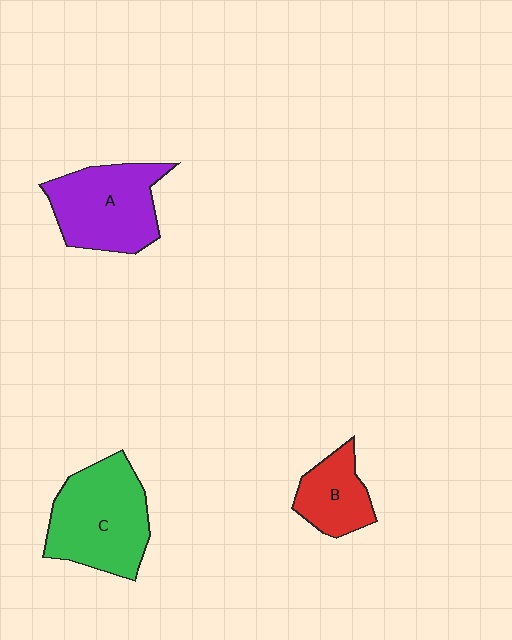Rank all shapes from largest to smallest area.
From largest to smallest: C (green), A (purple), B (red).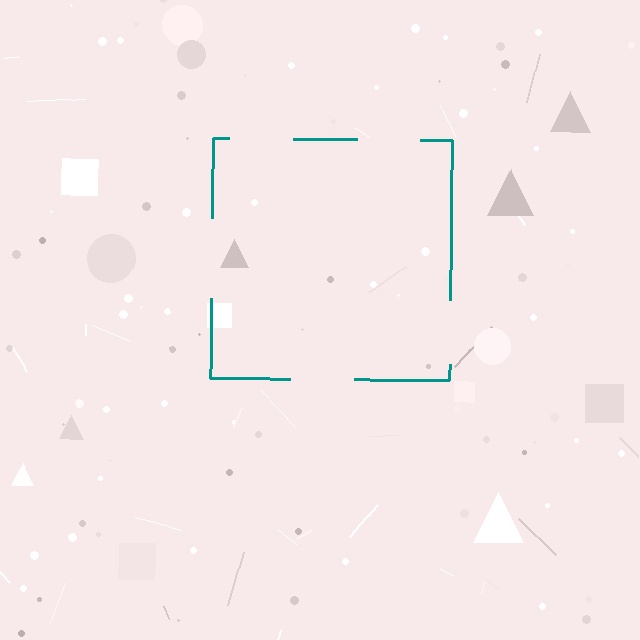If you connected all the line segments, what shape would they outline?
They would outline a square.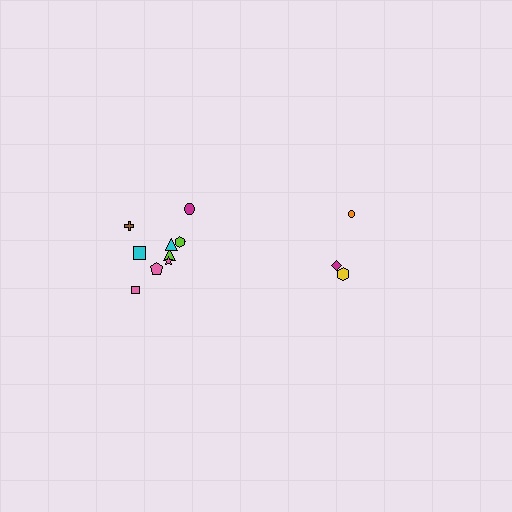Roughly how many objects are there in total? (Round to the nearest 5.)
Roughly 15 objects in total.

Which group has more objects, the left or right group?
The left group.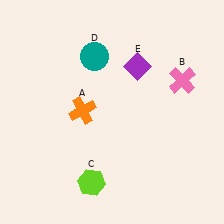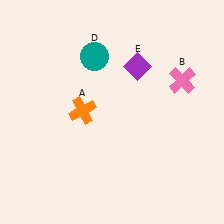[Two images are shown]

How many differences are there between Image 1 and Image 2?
There is 1 difference between the two images.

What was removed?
The lime hexagon (C) was removed in Image 2.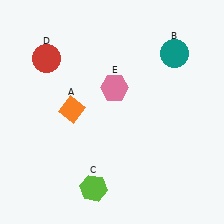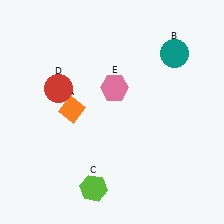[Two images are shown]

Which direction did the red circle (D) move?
The red circle (D) moved down.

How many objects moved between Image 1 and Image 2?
1 object moved between the two images.